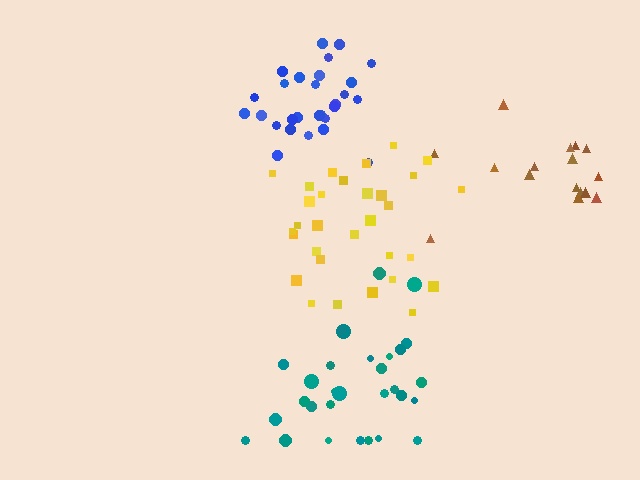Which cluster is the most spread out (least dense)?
Brown.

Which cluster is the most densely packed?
Blue.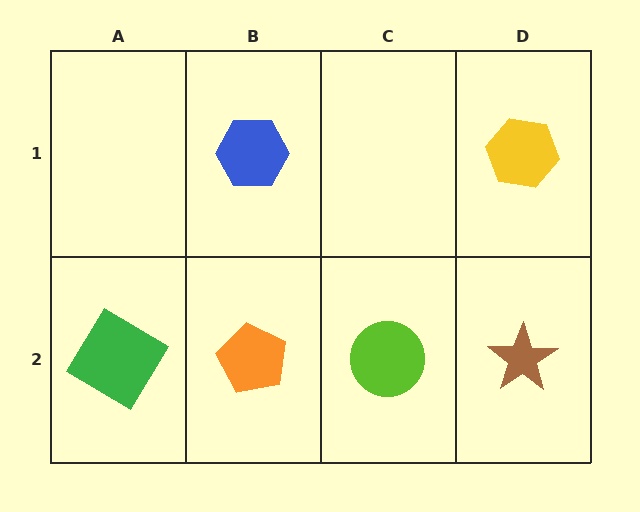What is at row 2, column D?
A brown star.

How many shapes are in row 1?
2 shapes.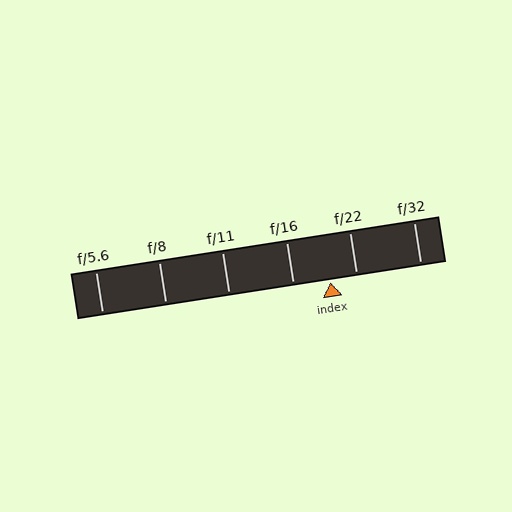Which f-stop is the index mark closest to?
The index mark is closest to f/22.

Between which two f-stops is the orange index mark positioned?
The index mark is between f/16 and f/22.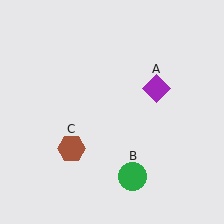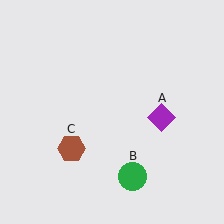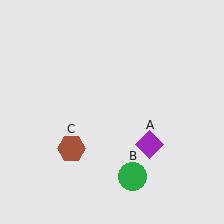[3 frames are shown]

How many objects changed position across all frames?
1 object changed position: purple diamond (object A).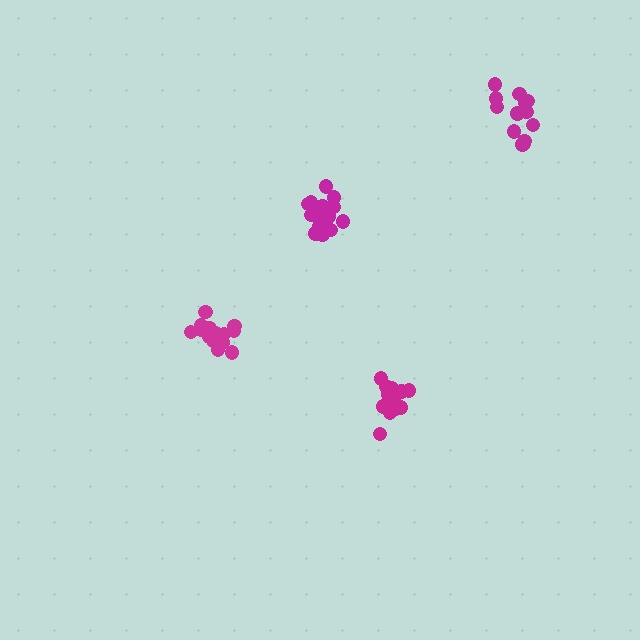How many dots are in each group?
Group 1: 13 dots, Group 2: 15 dots, Group 3: 13 dots, Group 4: 16 dots (57 total).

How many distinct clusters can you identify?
There are 4 distinct clusters.